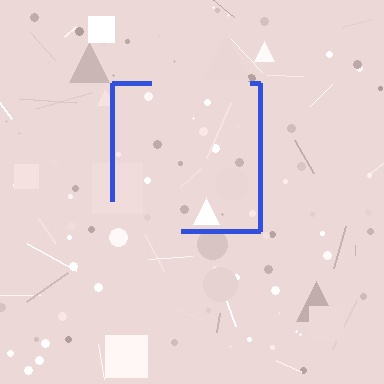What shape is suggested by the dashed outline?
The dashed outline suggests a square.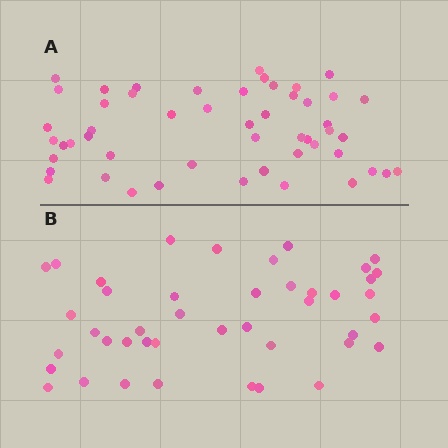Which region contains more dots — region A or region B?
Region A (the top region) has more dots.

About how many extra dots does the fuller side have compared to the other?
Region A has roughly 8 or so more dots than region B.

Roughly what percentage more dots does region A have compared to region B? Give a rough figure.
About 20% more.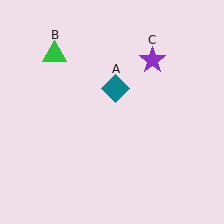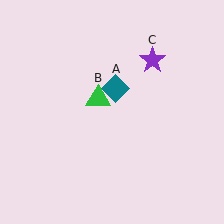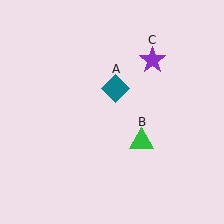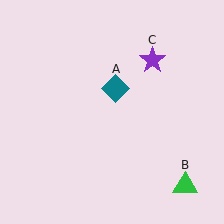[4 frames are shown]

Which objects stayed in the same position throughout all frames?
Teal diamond (object A) and purple star (object C) remained stationary.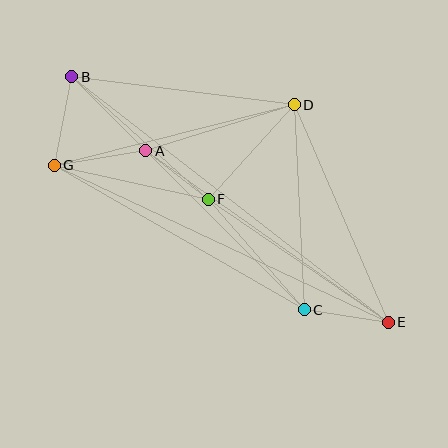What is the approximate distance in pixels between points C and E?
The distance between C and E is approximately 85 pixels.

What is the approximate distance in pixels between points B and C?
The distance between B and C is approximately 329 pixels.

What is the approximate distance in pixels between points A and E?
The distance between A and E is approximately 297 pixels.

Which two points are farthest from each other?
Points B and E are farthest from each other.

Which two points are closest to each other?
Points A and F are closest to each other.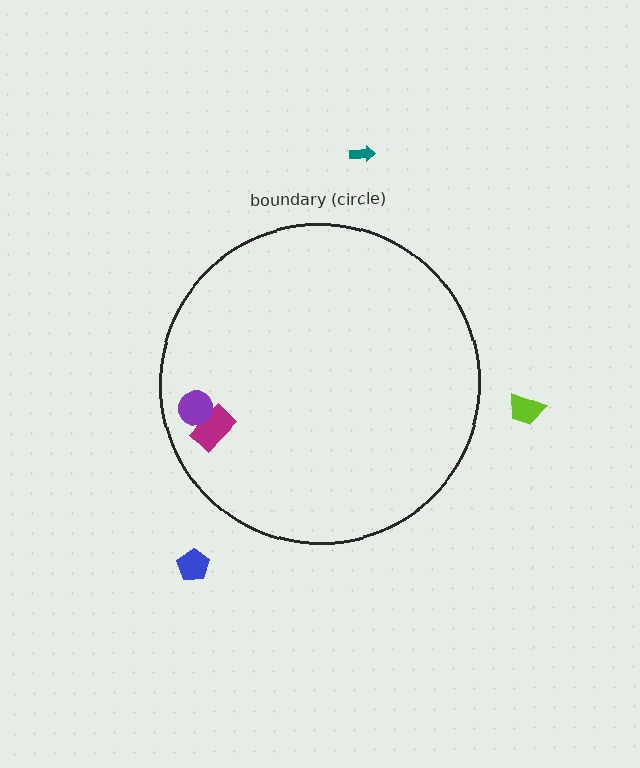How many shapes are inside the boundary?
2 inside, 3 outside.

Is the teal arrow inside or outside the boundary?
Outside.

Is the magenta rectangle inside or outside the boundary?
Inside.